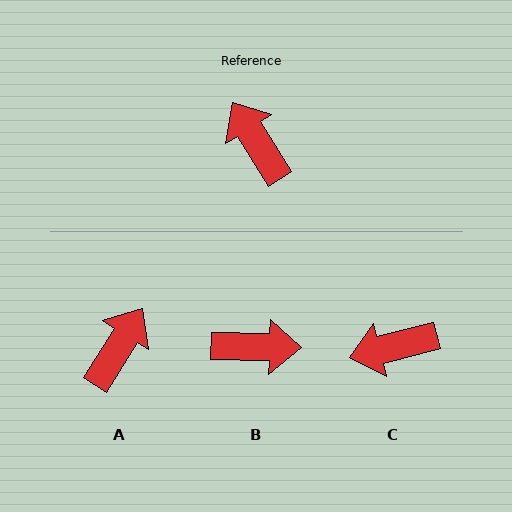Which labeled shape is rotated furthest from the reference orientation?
B, about 123 degrees away.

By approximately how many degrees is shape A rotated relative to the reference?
Approximately 64 degrees clockwise.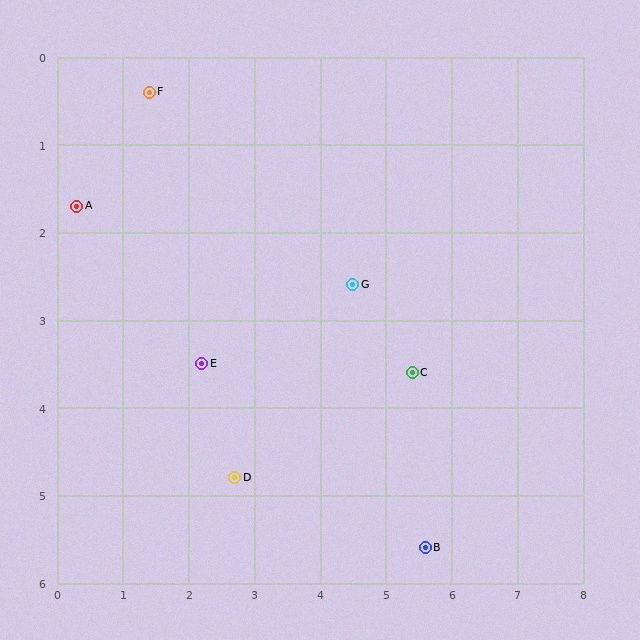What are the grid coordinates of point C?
Point C is at approximately (5.4, 3.6).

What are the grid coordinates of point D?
Point D is at approximately (2.7, 4.8).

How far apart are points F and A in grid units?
Points F and A are about 1.7 grid units apart.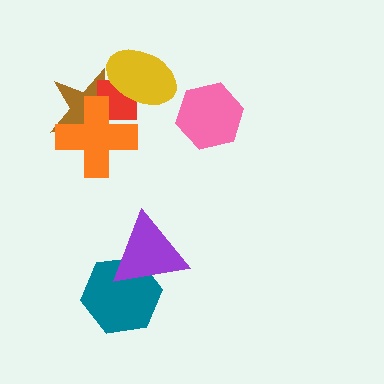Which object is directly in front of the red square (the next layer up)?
The orange cross is directly in front of the red square.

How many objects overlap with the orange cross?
2 objects overlap with the orange cross.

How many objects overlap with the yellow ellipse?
2 objects overlap with the yellow ellipse.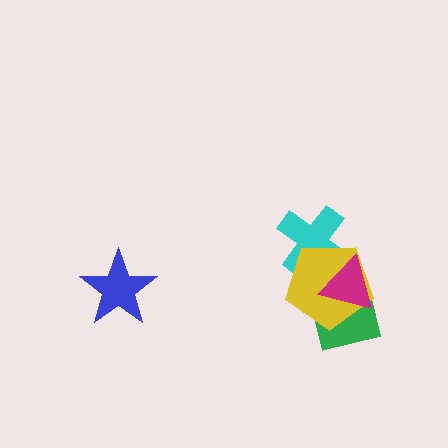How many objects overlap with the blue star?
0 objects overlap with the blue star.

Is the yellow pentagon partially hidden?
Yes, it is partially covered by another shape.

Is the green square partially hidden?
Yes, it is partially covered by another shape.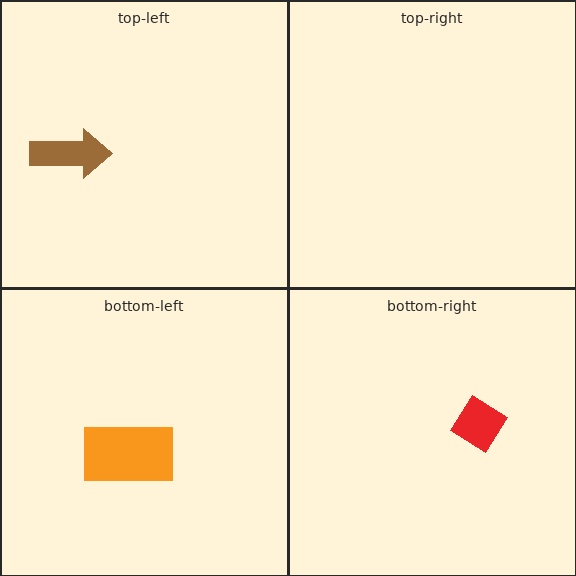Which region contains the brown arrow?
The top-left region.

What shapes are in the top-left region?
The brown arrow.